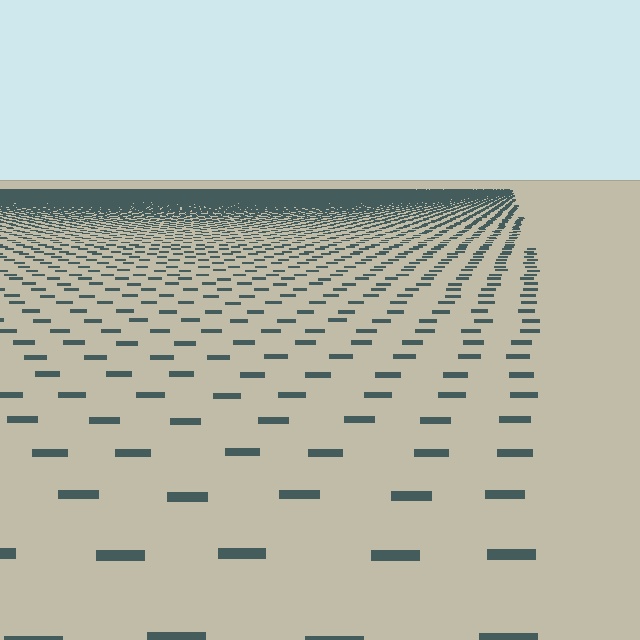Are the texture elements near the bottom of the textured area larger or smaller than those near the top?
Larger. Near the bottom, elements are closer to the viewer and appear at a bigger on-screen size.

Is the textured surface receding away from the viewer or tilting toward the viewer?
The surface is receding away from the viewer. Texture elements get smaller and denser toward the top.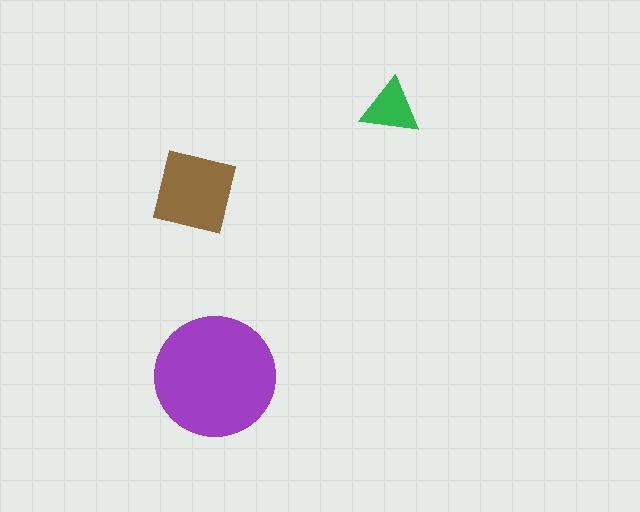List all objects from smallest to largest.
The green triangle, the brown square, the purple circle.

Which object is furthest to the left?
The brown square is leftmost.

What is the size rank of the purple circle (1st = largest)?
1st.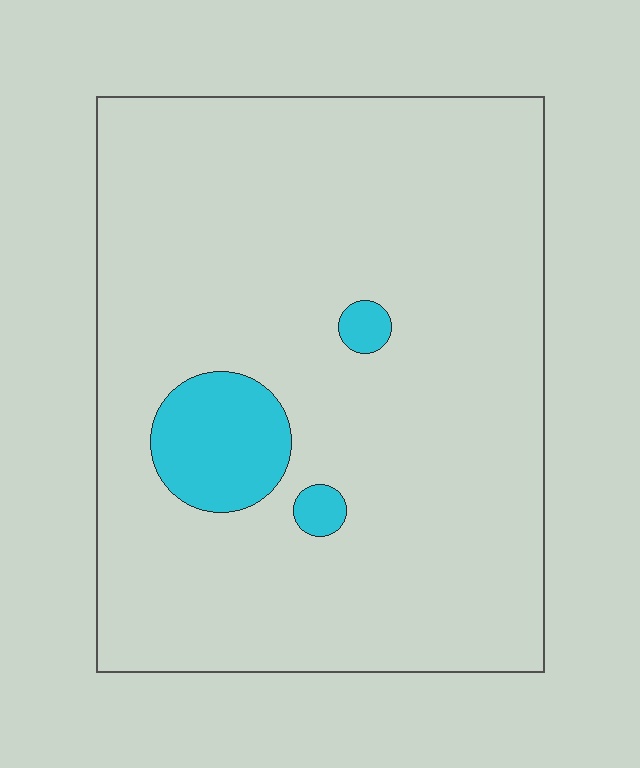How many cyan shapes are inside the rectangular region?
3.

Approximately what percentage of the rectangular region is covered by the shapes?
Approximately 10%.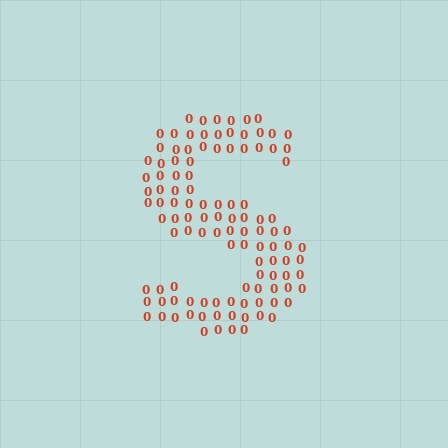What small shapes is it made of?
It is made of small digit 0's.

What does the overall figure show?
The overall figure shows the letter S.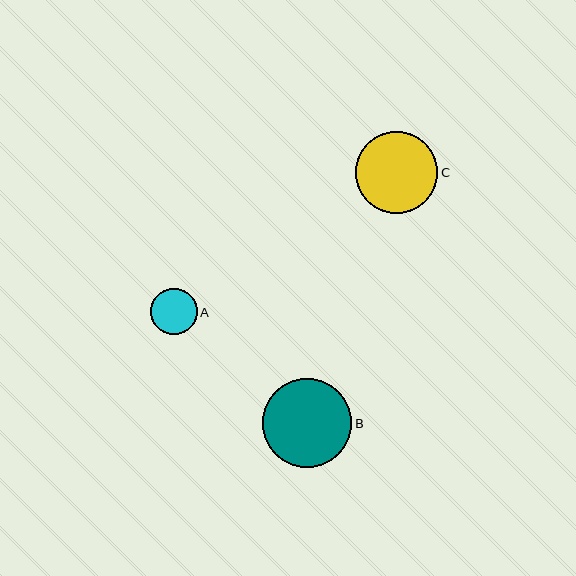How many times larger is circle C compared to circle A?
Circle C is approximately 1.8 times the size of circle A.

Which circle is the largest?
Circle B is the largest with a size of approximately 89 pixels.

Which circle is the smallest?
Circle A is the smallest with a size of approximately 46 pixels.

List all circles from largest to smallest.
From largest to smallest: B, C, A.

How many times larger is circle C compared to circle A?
Circle C is approximately 1.8 times the size of circle A.